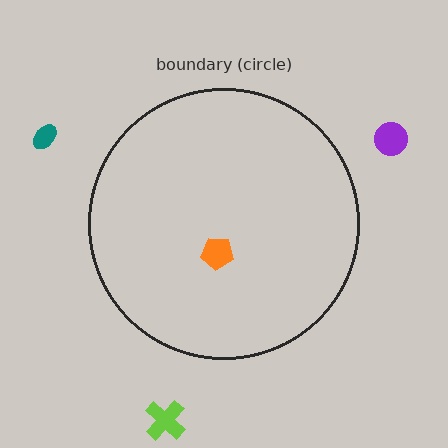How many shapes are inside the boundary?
1 inside, 3 outside.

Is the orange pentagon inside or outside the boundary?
Inside.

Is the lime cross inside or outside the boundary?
Outside.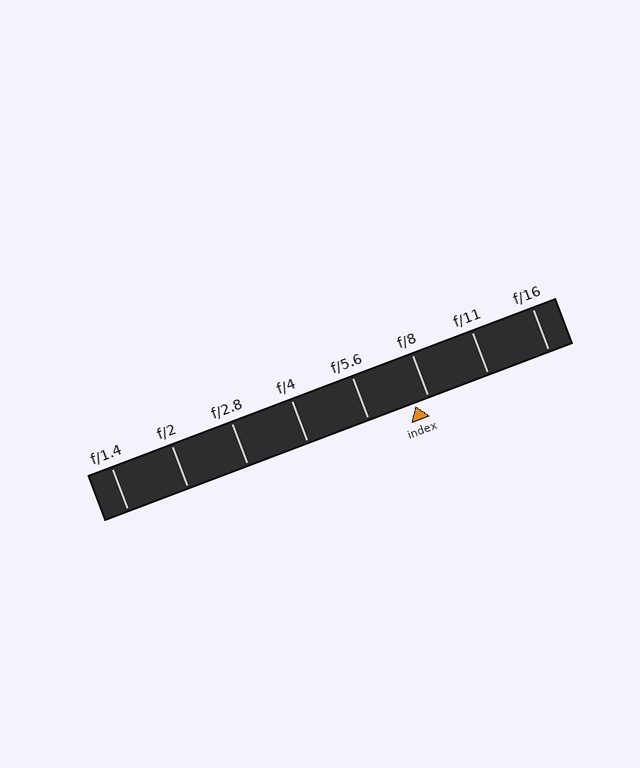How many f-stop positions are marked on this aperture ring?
There are 8 f-stop positions marked.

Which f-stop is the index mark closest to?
The index mark is closest to f/8.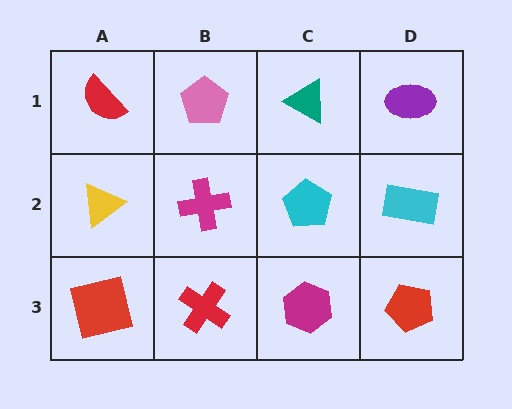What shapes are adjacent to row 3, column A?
A yellow triangle (row 2, column A), a red cross (row 3, column B).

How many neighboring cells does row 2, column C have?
4.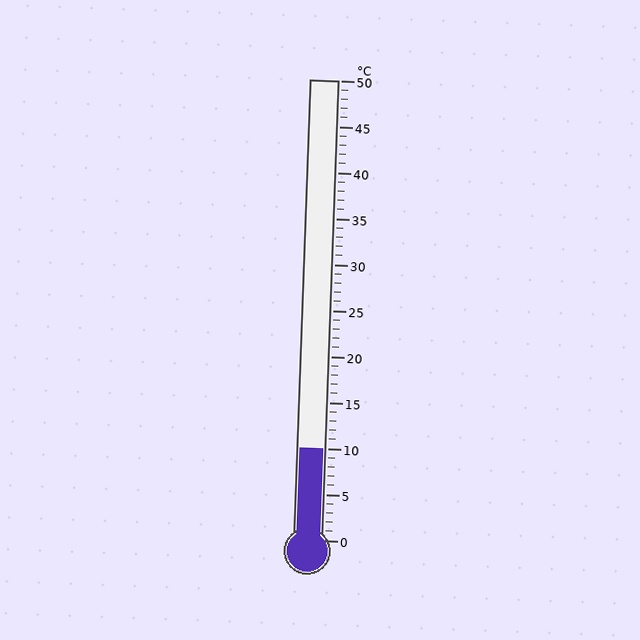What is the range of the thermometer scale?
The thermometer scale ranges from 0°C to 50°C.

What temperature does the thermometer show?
The thermometer shows approximately 10°C.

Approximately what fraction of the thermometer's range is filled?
The thermometer is filled to approximately 20% of its range.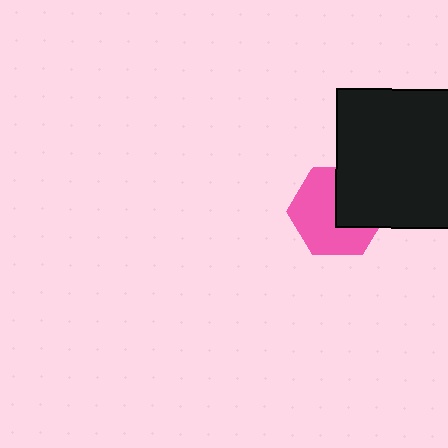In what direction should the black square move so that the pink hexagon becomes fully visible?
The black square should move toward the upper-right. That is the shortest direction to clear the overlap and leave the pink hexagon fully visible.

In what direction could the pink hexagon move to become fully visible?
The pink hexagon could move toward the lower-left. That would shift it out from behind the black square entirely.